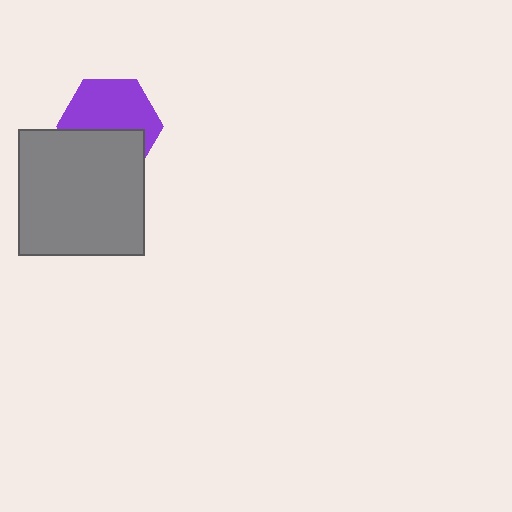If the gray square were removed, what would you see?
You would see the complete purple hexagon.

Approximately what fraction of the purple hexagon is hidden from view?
Roughly 42% of the purple hexagon is hidden behind the gray square.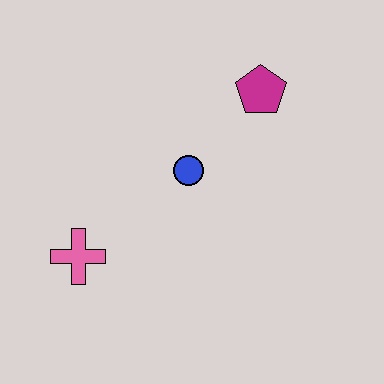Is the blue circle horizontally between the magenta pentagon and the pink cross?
Yes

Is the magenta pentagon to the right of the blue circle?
Yes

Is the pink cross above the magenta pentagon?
No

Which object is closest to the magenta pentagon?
The blue circle is closest to the magenta pentagon.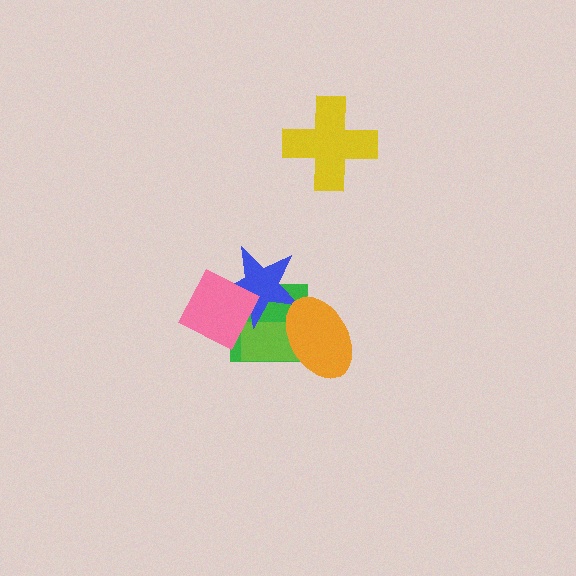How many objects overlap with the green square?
4 objects overlap with the green square.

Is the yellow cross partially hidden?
No, no other shape covers it.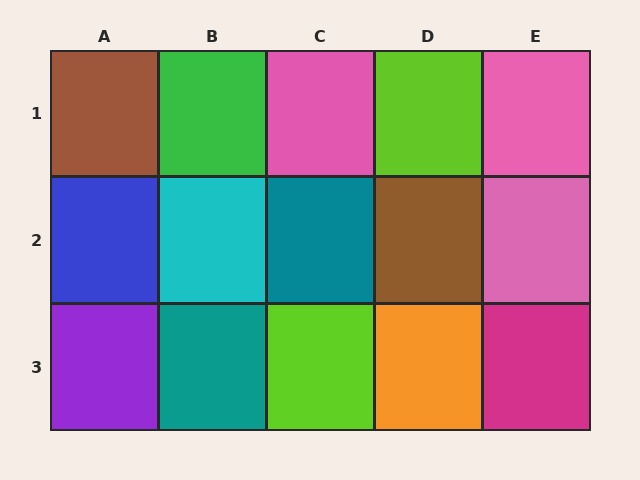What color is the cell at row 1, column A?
Brown.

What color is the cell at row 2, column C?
Teal.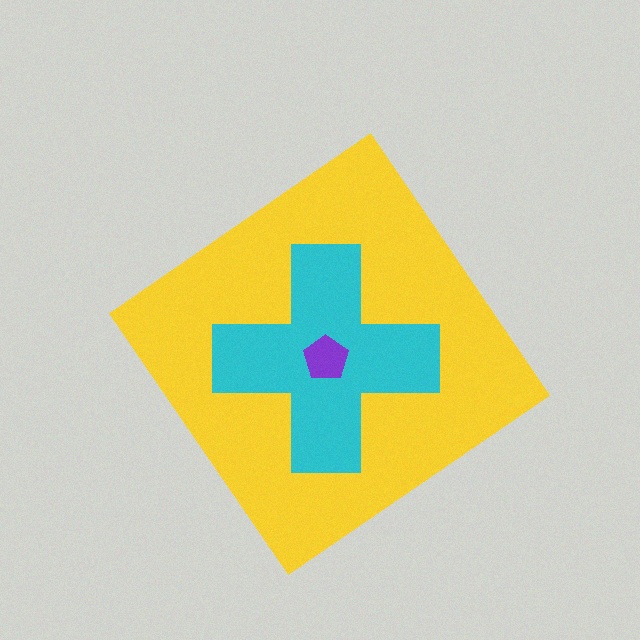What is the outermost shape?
The yellow diamond.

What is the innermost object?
The purple pentagon.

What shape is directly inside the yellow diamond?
The cyan cross.